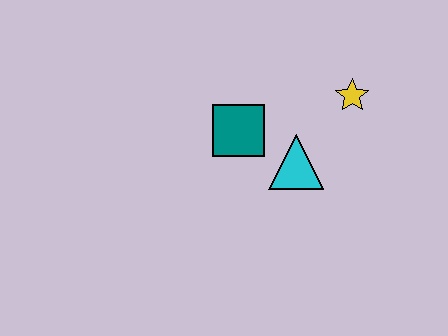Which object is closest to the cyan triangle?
The teal square is closest to the cyan triangle.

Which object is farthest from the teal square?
The yellow star is farthest from the teal square.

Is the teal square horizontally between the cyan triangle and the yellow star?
No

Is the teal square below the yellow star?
Yes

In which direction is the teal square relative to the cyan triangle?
The teal square is to the left of the cyan triangle.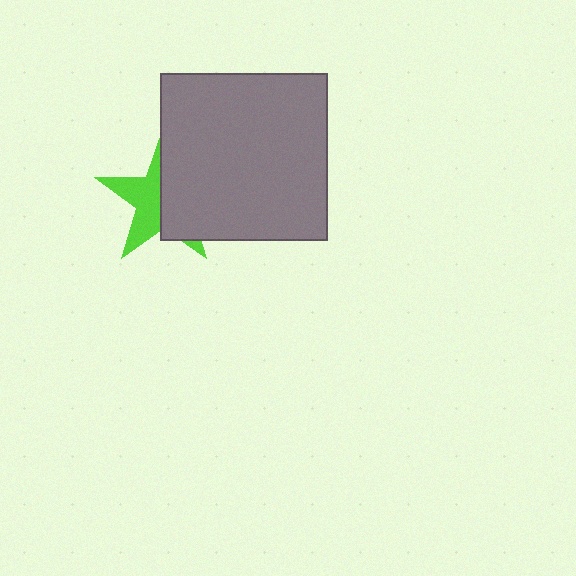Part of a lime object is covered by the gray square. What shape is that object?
It is a star.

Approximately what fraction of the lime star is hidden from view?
Roughly 54% of the lime star is hidden behind the gray square.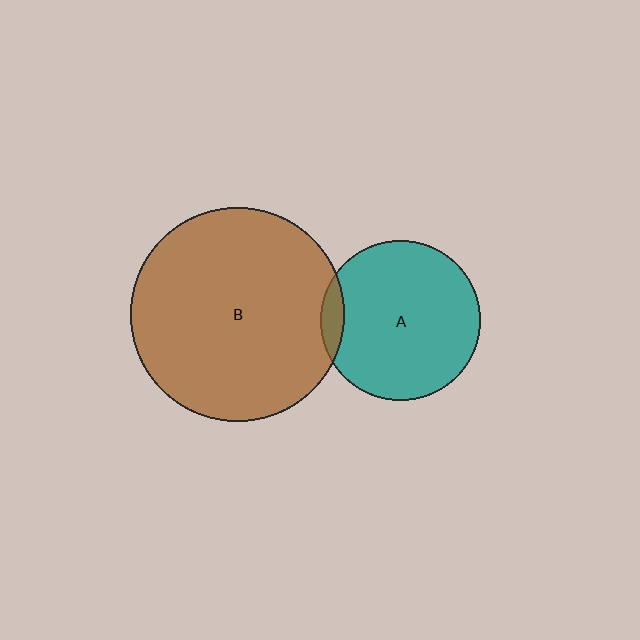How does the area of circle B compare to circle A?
Approximately 1.8 times.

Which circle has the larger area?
Circle B (brown).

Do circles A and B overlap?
Yes.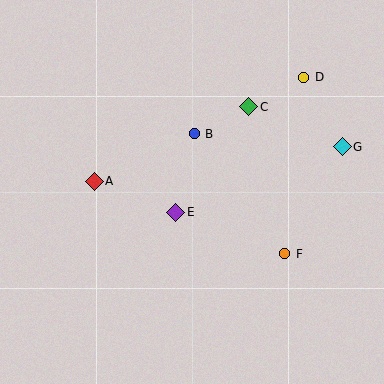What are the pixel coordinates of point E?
Point E is at (176, 212).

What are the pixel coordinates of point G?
Point G is at (342, 147).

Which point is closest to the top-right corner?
Point D is closest to the top-right corner.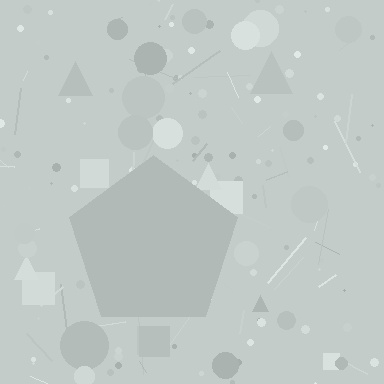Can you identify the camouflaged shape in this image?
The camouflaged shape is a pentagon.